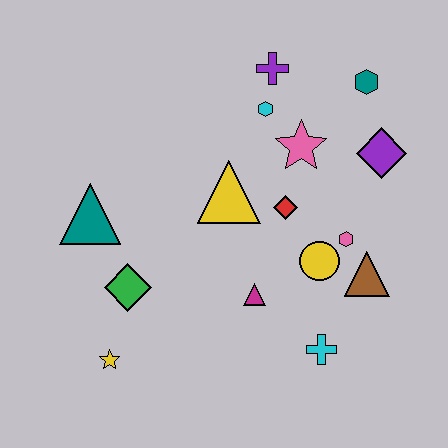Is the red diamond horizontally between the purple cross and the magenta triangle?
No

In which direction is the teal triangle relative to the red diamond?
The teal triangle is to the left of the red diamond.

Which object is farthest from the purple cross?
The yellow star is farthest from the purple cross.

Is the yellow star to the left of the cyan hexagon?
Yes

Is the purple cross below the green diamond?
No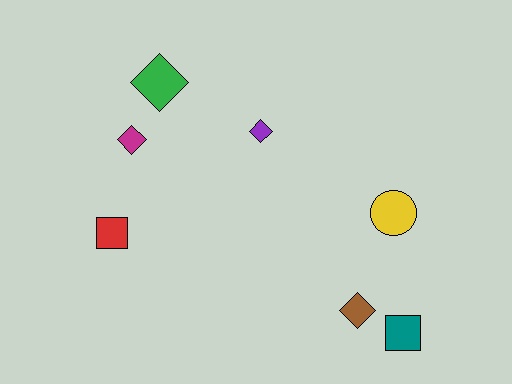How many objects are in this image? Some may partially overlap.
There are 7 objects.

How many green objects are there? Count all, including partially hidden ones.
There is 1 green object.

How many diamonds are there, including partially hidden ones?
There are 4 diamonds.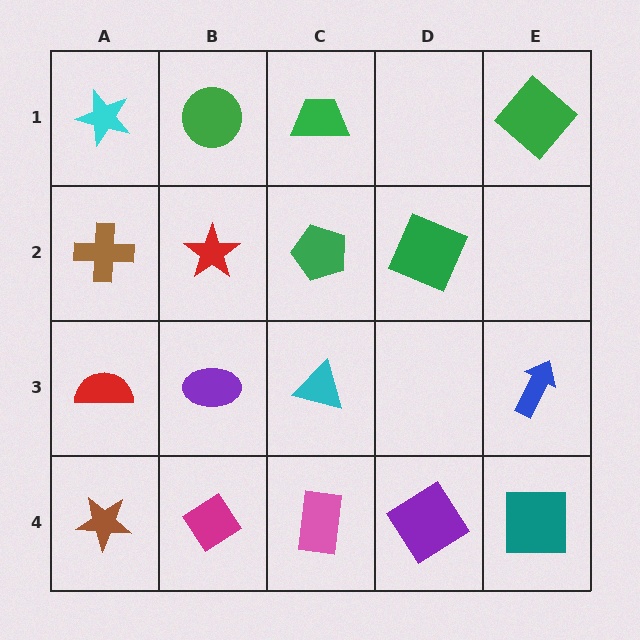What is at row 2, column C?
A green pentagon.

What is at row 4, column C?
A pink rectangle.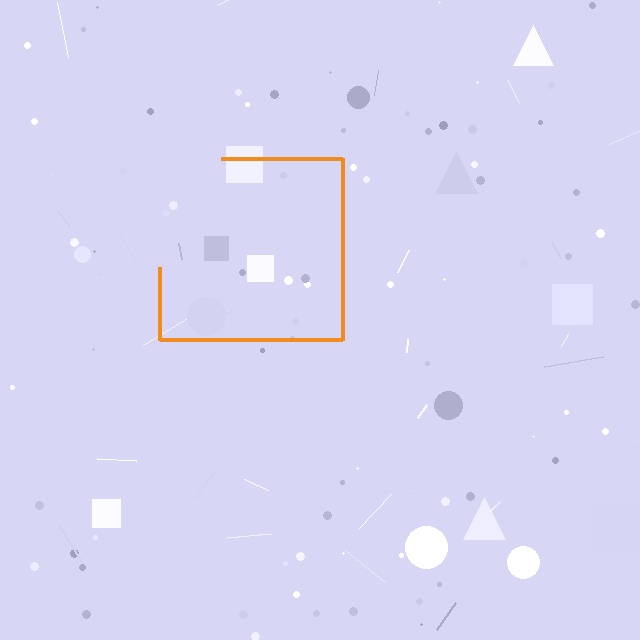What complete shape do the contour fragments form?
The contour fragments form a square.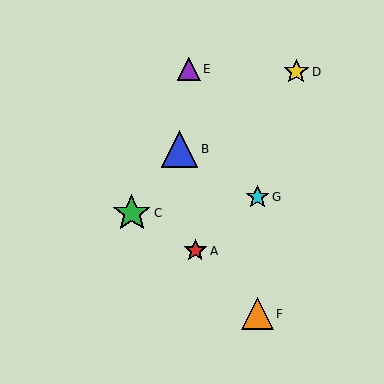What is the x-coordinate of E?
Object E is at x≈189.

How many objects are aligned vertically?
2 objects (F, G) are aligned vertically.